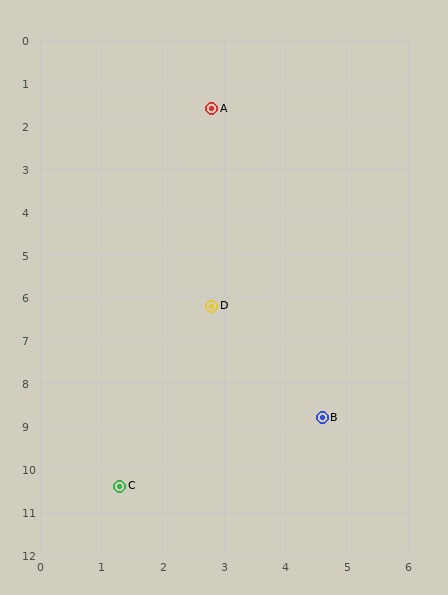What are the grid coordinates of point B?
Point B is at approximately (4.6, 8.8).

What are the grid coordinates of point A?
Point A is at approximately (2.8, 1.6).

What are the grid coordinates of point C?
Point C is at approximately (1.3, 10.4).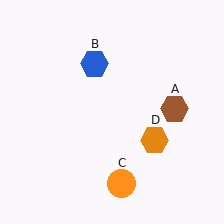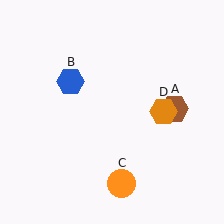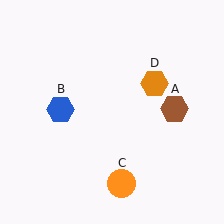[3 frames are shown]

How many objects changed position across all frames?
2 objects changed position: blue hexagon (object B), orange hexagon (object D).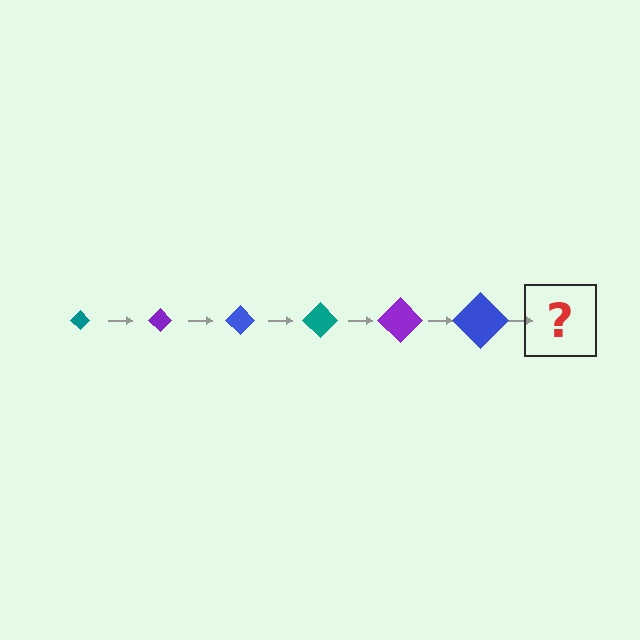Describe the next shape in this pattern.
It should be a teal diamond, larger than the previous one.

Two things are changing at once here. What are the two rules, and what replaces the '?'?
The two rules are that the diamond grows larger each step and the color cycles through teal, purple, and blue. The '?' should be a teal diamond, larger than the previous one.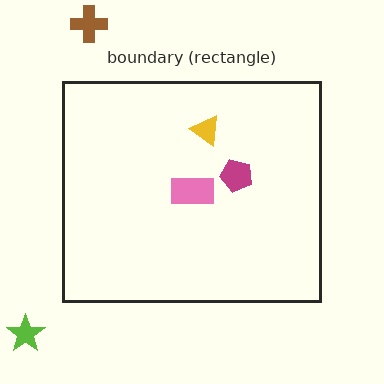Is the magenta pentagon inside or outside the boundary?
Inside.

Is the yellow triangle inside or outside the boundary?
Inside.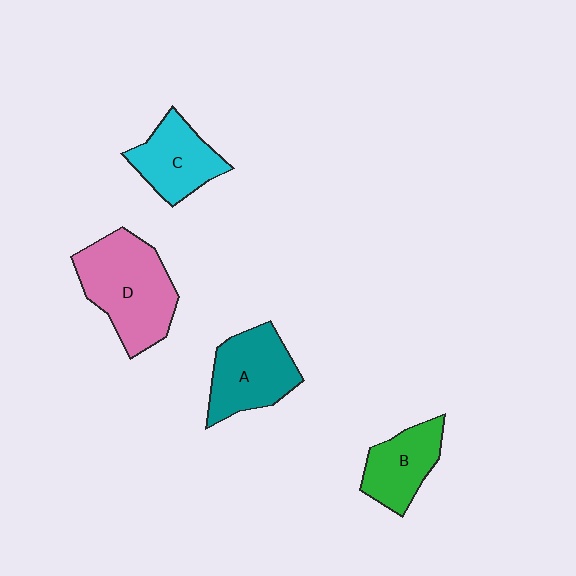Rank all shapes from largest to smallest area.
From largest to smallest: D (pink), A (teal), C (cyan), B (green).